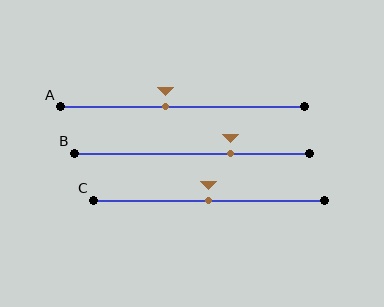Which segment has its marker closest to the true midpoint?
Segment C has its marker closest to the true midpoint.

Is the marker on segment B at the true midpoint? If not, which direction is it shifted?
No, the marker on segment B is shifted to the right by about 16% of the segment length.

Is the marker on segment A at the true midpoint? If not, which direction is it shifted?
No, the marker on segment A is shifted to the left by about 7% of the segment length.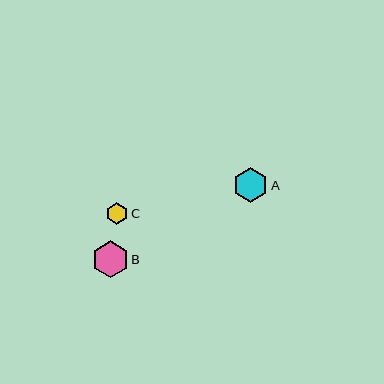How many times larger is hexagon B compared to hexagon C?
Hexagon B is approximately 1.7 times the size of hexagon C.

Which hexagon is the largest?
Hexagon B is the largest with a size of approximately 37 pixels.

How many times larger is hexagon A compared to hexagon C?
Hexagon A is approximately 1.6 times the size of hexagon C.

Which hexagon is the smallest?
Hexagon C is the smallest with a size of approximately 22 pixels.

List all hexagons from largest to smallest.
From largest to smallest: B, A, C.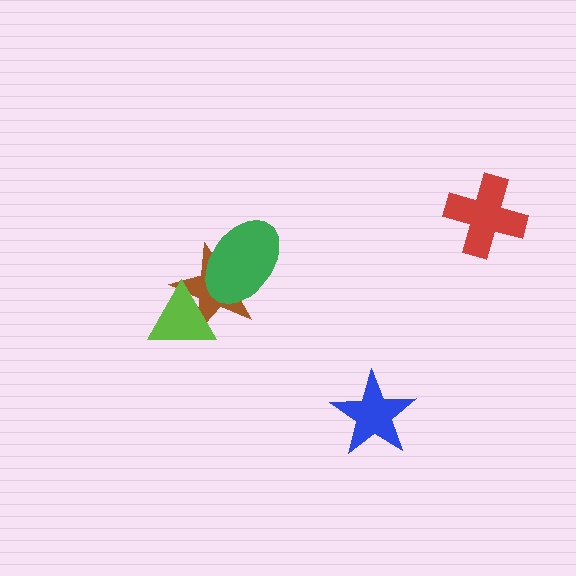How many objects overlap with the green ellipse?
1 object overlaps with the green ellipse.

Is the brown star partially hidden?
Yes, it is partially covered by another shape.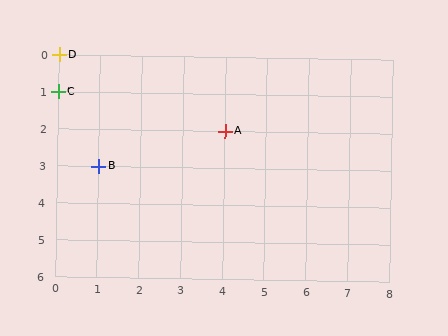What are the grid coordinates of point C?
Point C is at grid coordinates (0, 1).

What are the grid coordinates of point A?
Point A is at grid coordinates (4, 2).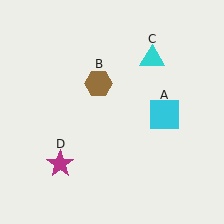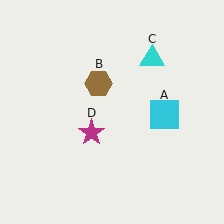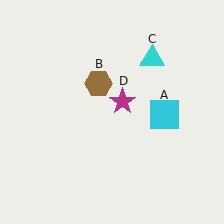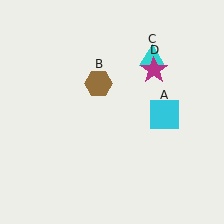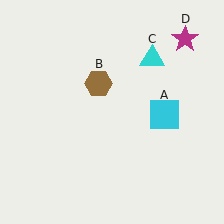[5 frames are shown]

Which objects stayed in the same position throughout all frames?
Cyan square (object A) and brown hexagon (object B) and cyan triangle (object C) remained stationary.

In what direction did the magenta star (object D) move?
The magenta star (object D) moved up and to the right.